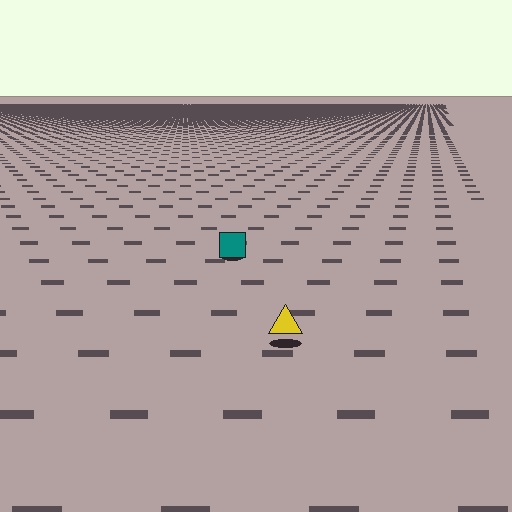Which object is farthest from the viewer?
The teal square is farthest from the viewer. It appears smaller and the ground texture around it is denser.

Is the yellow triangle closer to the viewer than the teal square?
Yes. The yellow triangle is closer — you can tell from the texture gradient: the ground texture is coarser near it.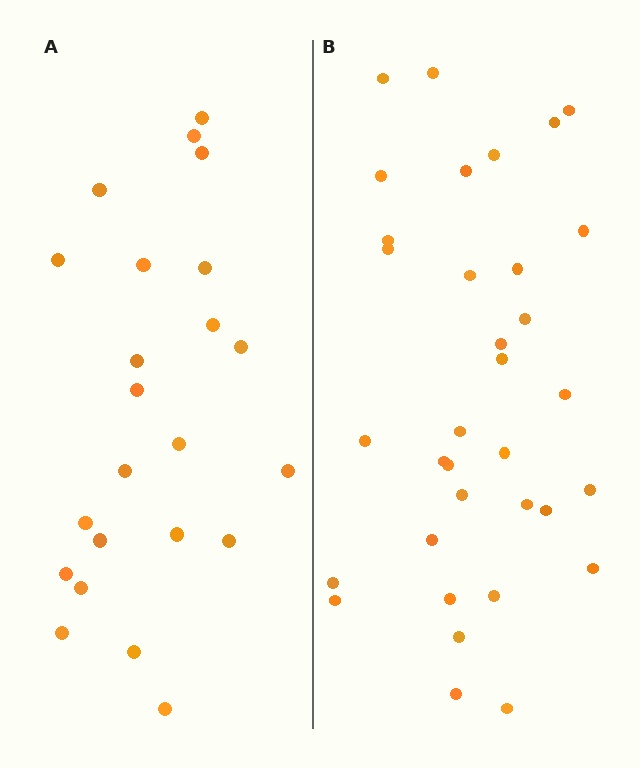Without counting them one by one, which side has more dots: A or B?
Region B (the right region) has more dots.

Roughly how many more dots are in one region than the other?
Region B has roughly 12 or so more dots than region A.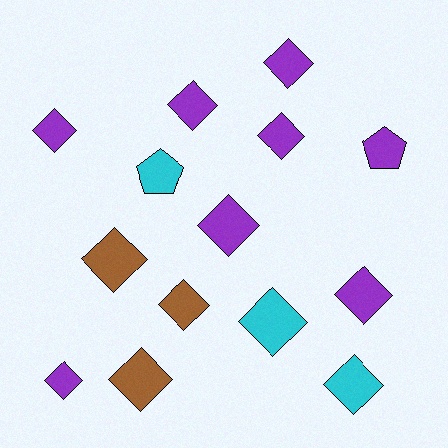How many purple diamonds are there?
There are 7 purple diamonds.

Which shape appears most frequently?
Diamond, with 12 objects.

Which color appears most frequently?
Purple, with 8 objects.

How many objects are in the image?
There are 14 objects.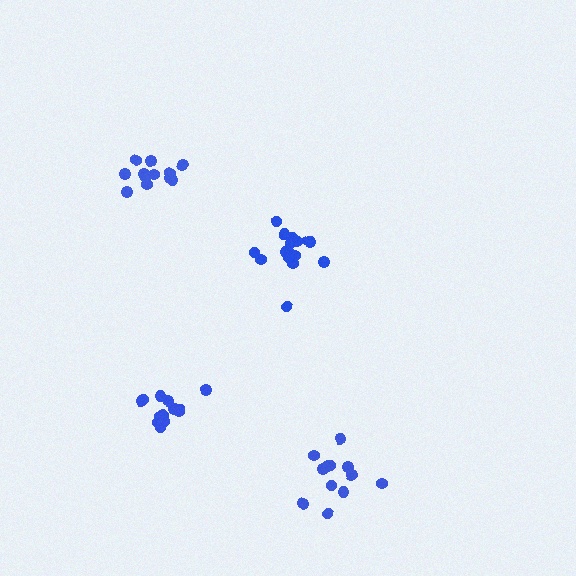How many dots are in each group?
Group 1: 16 dots, Group 2: 12 dots, Group 3: 13 dots, Group 4: 12 dots (53 total).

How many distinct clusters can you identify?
There are 4 distinct clusters.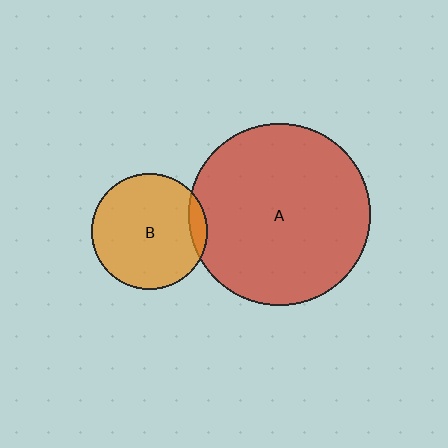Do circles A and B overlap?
Yes.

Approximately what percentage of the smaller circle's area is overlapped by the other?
Approximately 10%.